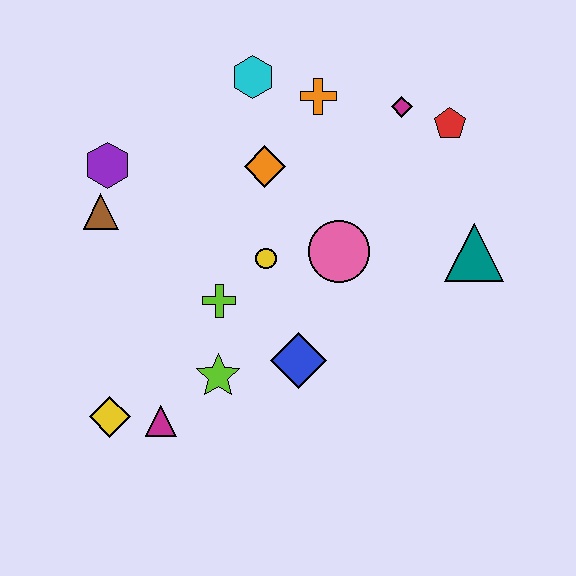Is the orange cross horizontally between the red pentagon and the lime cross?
Yes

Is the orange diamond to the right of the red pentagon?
No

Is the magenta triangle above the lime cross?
No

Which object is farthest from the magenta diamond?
The yellow diamond is farthest from the magenta diamond.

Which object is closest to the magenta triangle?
The yellow diamond is closest to the magenta triangle.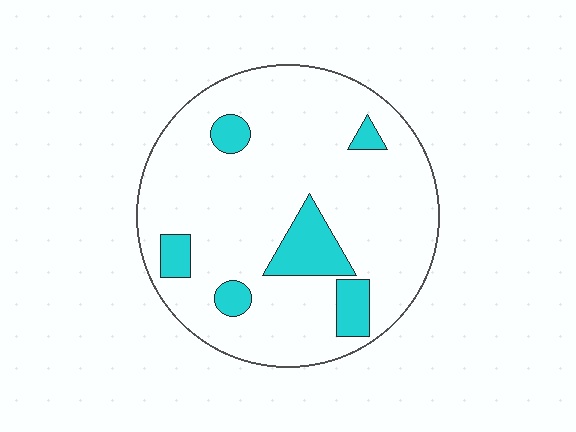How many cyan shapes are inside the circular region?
6.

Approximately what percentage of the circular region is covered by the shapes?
Approximately 15%.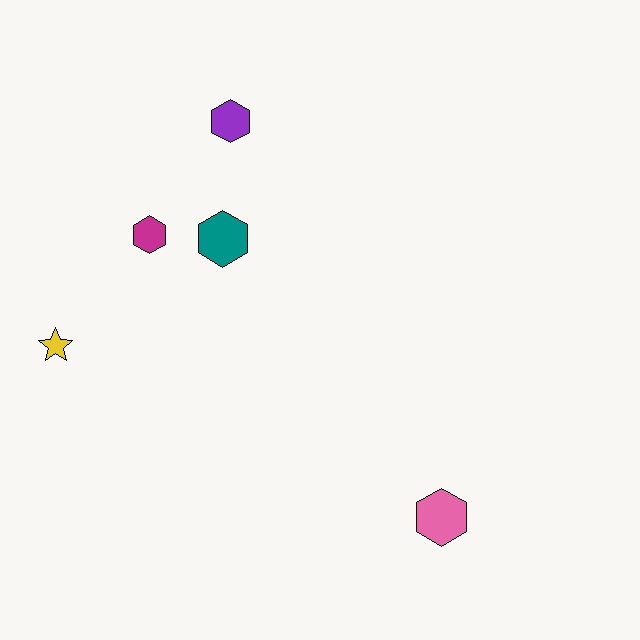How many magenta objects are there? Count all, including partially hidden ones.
There is 1 magenta object.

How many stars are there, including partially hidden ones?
There is 1 star.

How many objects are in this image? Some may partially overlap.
There are 5 objects.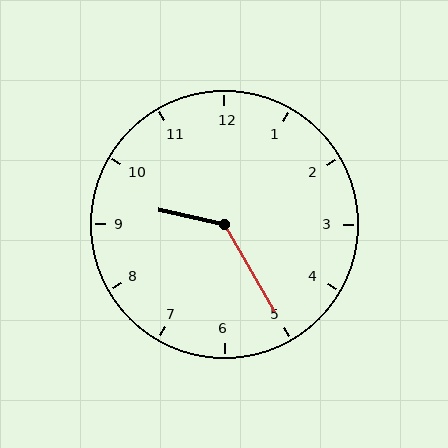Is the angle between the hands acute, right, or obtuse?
It is obtuse.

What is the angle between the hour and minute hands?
Approximately 132 degrees.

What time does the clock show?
9:25.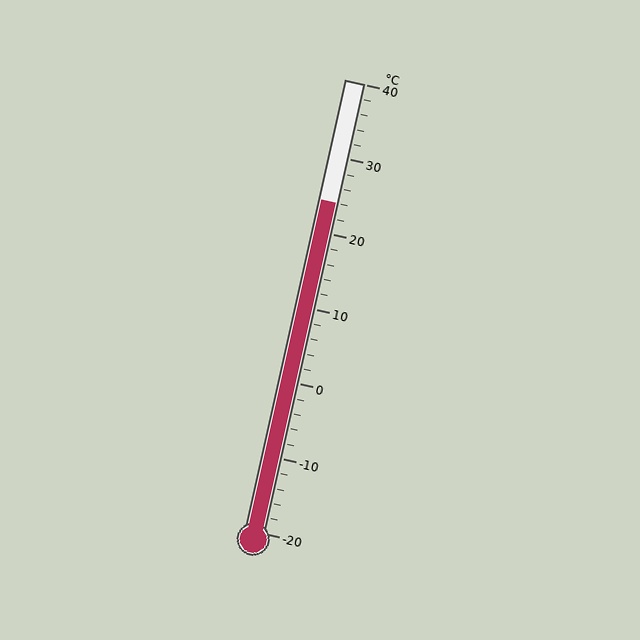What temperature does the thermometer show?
The thermometer shows approximately 24°C.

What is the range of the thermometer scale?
The thermometer scale ranges from -20°C to 40°C.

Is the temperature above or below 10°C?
The temperature is above 10°C.